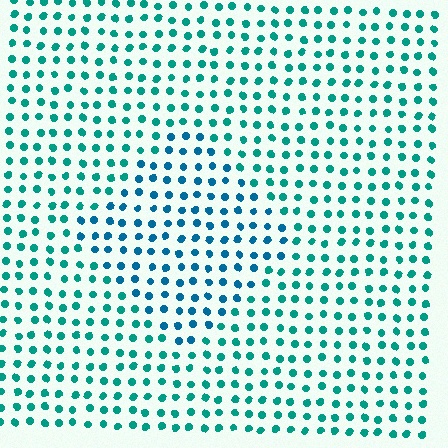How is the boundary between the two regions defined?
The boundary is defined purely by a slight shift in hue (about 27 degrees). Spacing, size, and orientation are identical on both sides.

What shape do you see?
I see a diamond.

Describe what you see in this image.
The image is filled with small teal elements in a uniform arrangement. A diamond-shaped region is visible where the elements are tinted to a slightly different hue, forming a subtle color boundary.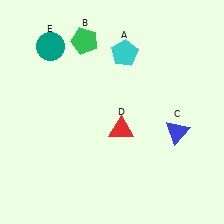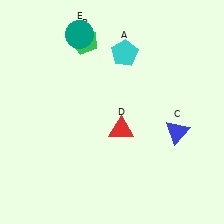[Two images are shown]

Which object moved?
The teal circle (E) moved right.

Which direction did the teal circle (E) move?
The teal circle (E) moved right.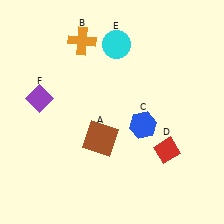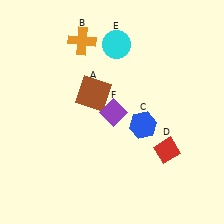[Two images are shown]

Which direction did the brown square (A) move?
The brown square (A) moved up.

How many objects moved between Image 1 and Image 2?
2 objects moved between the two images.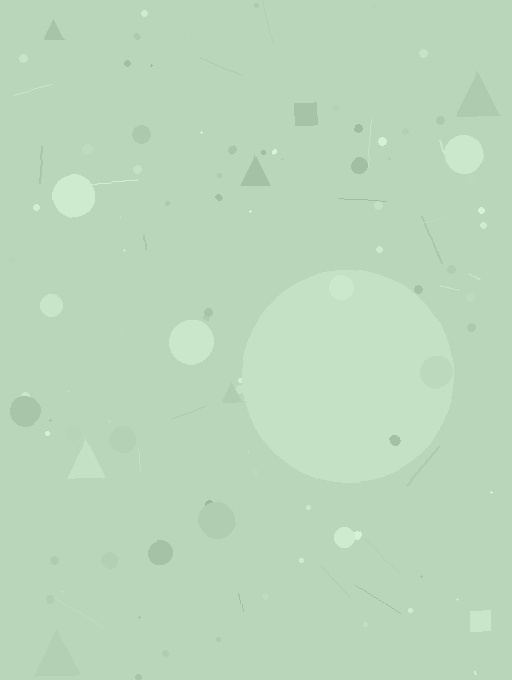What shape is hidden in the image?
A circle is hidden in the image.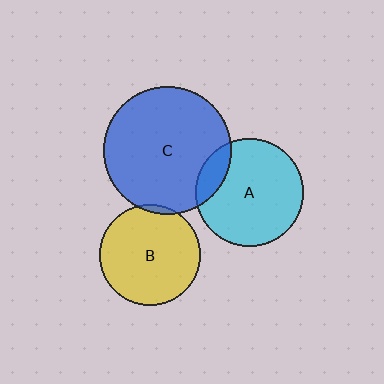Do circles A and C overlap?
Yes.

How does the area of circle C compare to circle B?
Approximately 1.6 times.